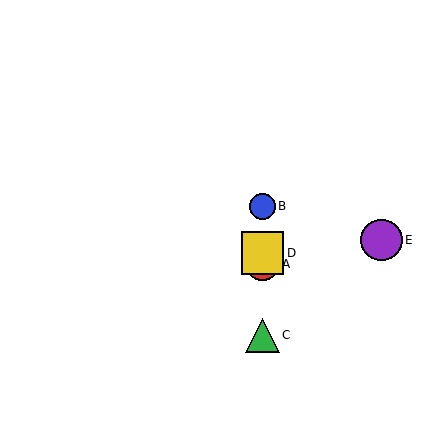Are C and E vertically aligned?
No, C is at x≈262 and E is at x≈382.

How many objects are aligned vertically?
4 objects (A, B, C, D) are aligned vertically.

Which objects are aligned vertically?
Objects A, B, C, D are aligned vertically.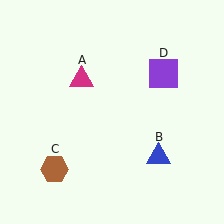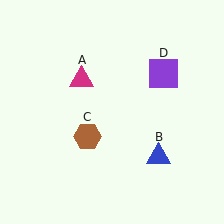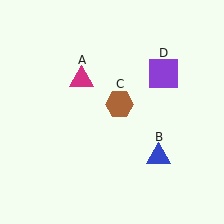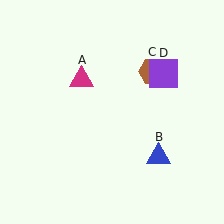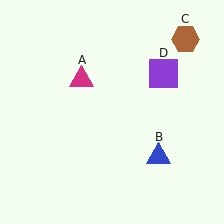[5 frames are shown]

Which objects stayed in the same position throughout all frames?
Magenta triangle (object A) and blue triangle (object B) and purple square (object D) remained stationary.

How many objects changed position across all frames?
1 object changed position: brown hexagon (object C).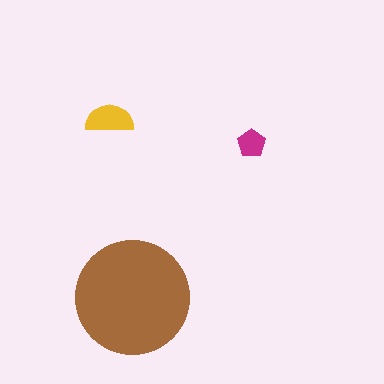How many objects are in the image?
There are 3 objects in the image.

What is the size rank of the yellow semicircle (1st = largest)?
2nd.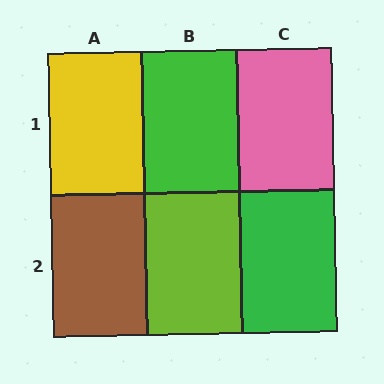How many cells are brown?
1 cell is brown.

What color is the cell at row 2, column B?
Lime.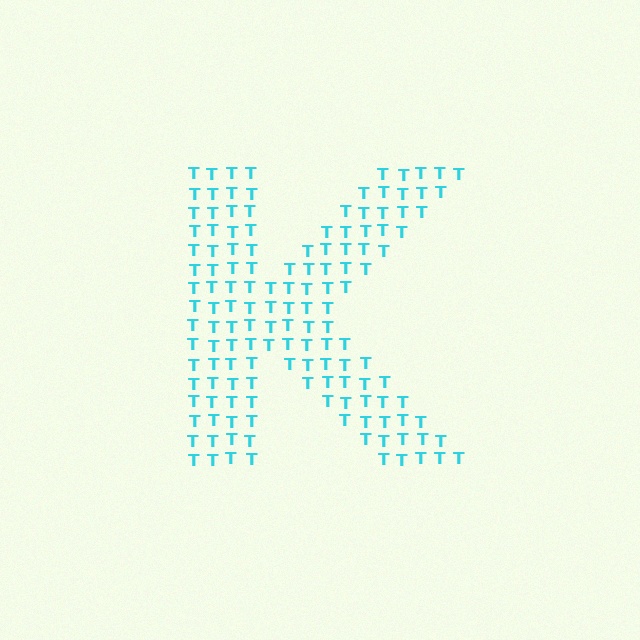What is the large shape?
The large shape is the letter K.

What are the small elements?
The small elements are letter T's.